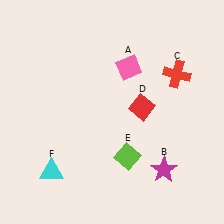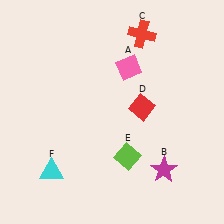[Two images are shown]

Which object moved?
The red cross (C) moved up.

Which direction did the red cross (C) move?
The red cross (C) moved up.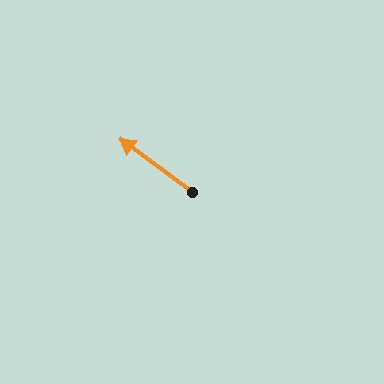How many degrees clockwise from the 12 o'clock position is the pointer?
Approximately 306 degrees.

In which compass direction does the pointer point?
Northwest.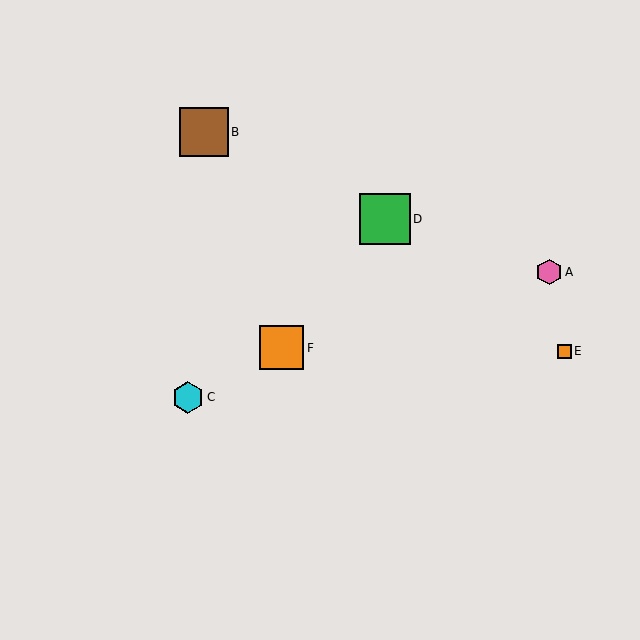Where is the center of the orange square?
The center of the orange square is at (281, 348).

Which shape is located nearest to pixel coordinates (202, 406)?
The cyan hexagon (labeled C) at (188, 397) is nearest to that location.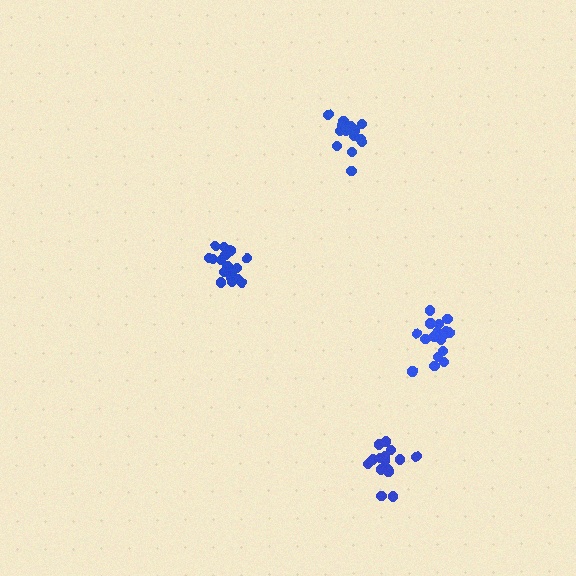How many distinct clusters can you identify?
There are 4 distinct clusters.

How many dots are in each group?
Group 1: 14 dots, Group 2: 18 dots, Group 3: 19 dots, Group 4: 16 dots (67 total).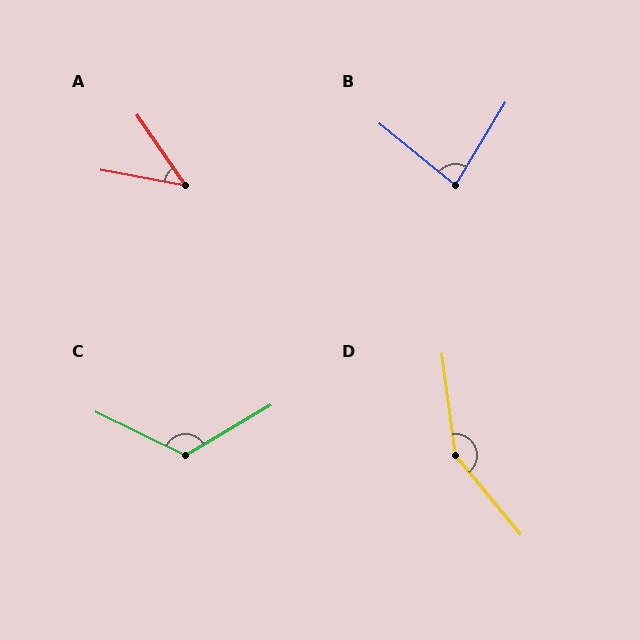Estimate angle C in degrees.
Approximately 123 degrees.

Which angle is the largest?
D, at approximately 148 degrees.